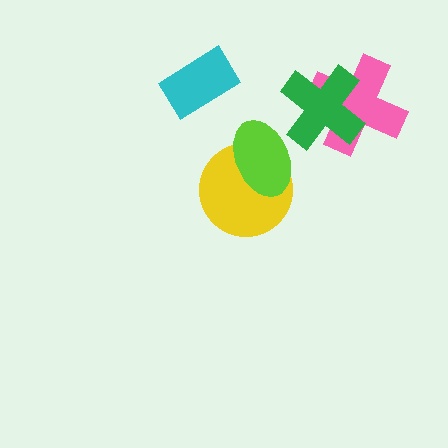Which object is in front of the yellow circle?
The lime ellipse is in front of the yellow circle.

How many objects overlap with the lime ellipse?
1 object overlaps with the lime ellipse.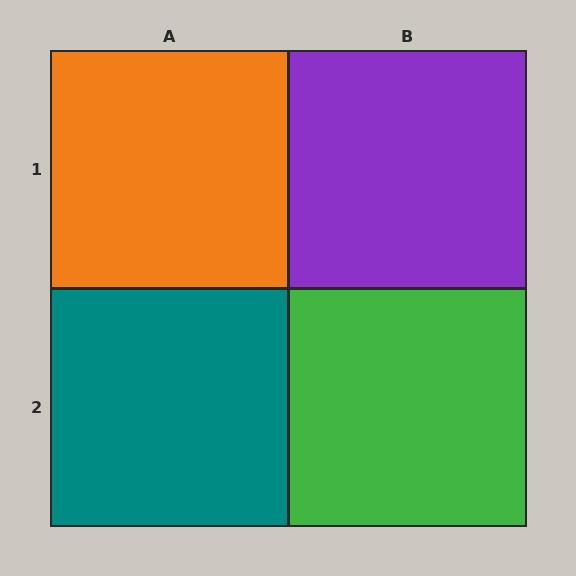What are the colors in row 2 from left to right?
Teal, green.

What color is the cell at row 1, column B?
Purple.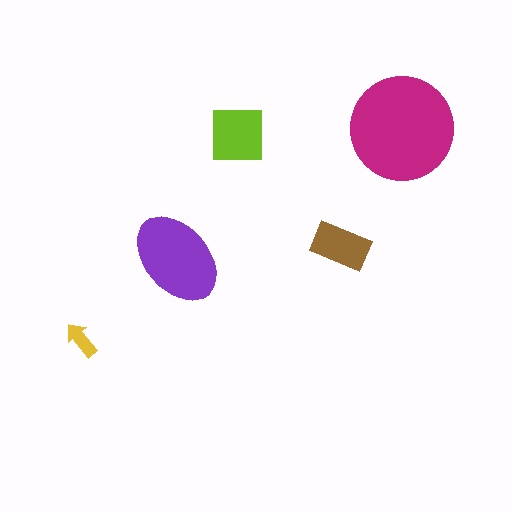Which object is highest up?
The magenta circle is topmost.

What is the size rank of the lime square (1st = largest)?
3rd.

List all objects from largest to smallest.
The magenta circle, the purple ellipse, the lime square, the brown rectangle, the yellow arrow.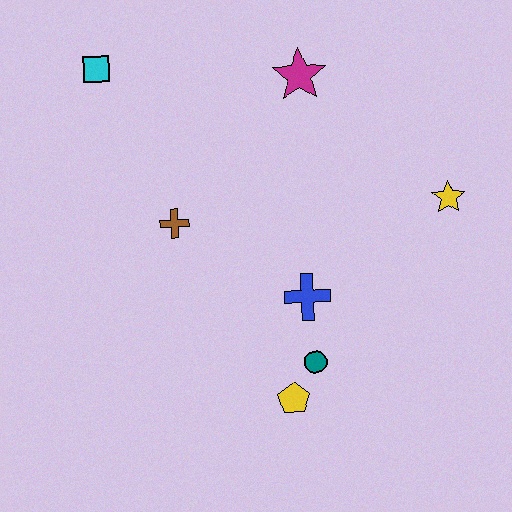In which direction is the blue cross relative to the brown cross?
The blue cross is to the right of the brown cross.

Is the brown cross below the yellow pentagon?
No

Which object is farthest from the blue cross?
The cyan square is farthest from the blue cross.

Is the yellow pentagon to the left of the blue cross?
Yes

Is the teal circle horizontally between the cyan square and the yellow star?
Yes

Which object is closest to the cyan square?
The brown cross is closest to the cyan square.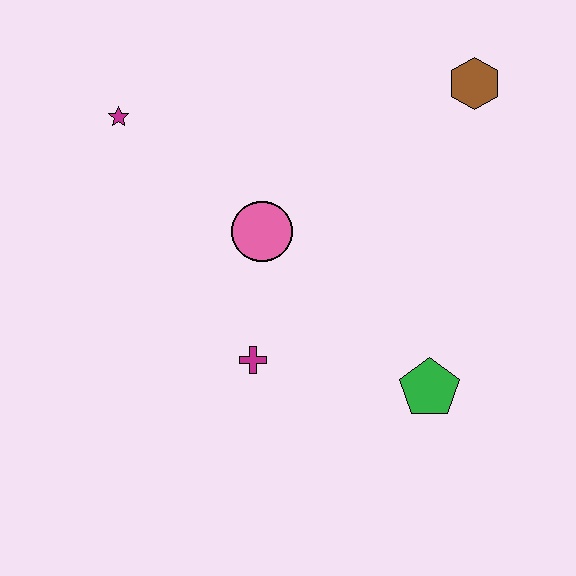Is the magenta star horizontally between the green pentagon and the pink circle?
No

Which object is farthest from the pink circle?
The brown hexagon is farthest from the pink circle.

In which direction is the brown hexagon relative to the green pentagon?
The brown hexagon is above the green pentagon.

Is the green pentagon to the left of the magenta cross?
No